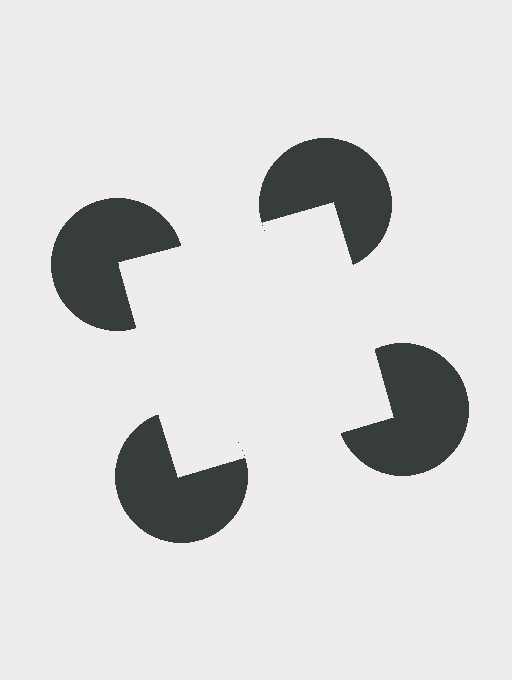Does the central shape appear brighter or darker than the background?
It typically appears slightly brighter than the background, even though no actual brightness change is drawn.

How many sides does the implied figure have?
4 sides.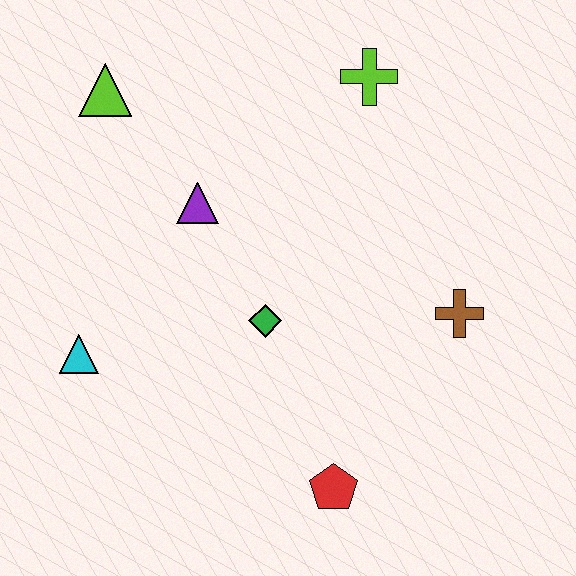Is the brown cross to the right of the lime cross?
Yes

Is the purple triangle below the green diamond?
No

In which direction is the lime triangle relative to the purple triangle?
The lime triangle is above the purple triangle.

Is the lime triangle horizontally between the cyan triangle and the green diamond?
Yes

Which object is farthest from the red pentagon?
The lime triangle is farthest from the red pentagon.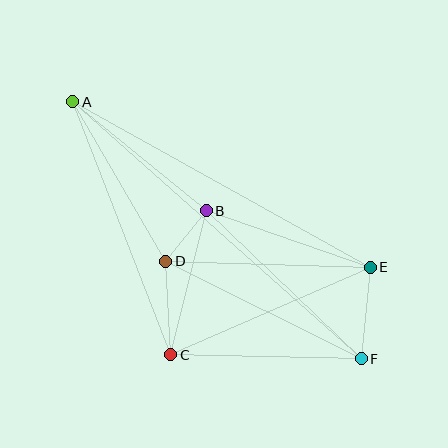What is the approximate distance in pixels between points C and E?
The distance between C and E is approximately 218 pixels.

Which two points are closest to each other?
Points B and D are closest to each other.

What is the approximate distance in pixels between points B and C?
The distance between B and C is approximately 148 pixels.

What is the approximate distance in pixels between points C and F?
The distance between C and F is approximately 191 pixels.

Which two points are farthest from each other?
Points A and F are farthest from each other.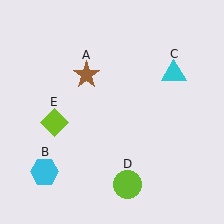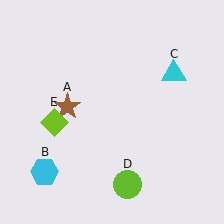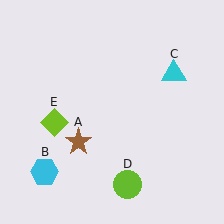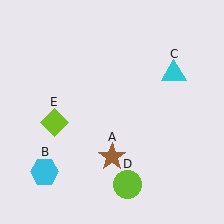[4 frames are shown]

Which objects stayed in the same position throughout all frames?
Cyan hexagon (object B) and cyan triangle (object C) and lime circle (object D) and lime diamond (object E) remained stationary.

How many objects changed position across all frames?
1 object changed position: brown star (object A).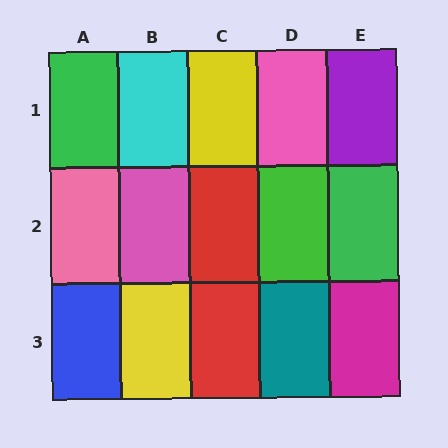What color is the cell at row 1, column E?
Purple.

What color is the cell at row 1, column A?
Green.